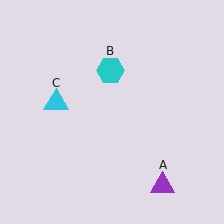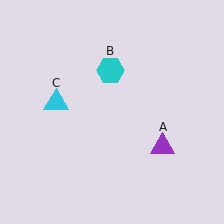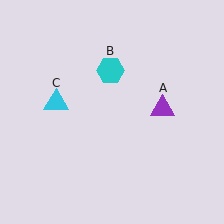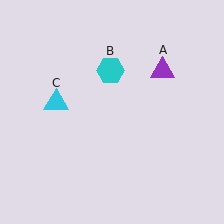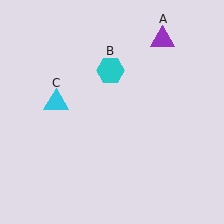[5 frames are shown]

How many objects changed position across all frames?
1 object changed position: purple triangle (object A).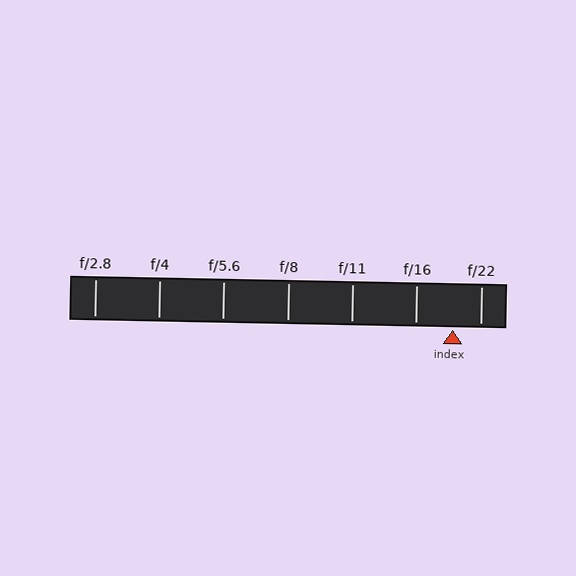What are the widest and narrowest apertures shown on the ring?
The widest aperture shown is f/2.8 and the narrowest is f/22.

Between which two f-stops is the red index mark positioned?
The index mark is between f/16 and f/22.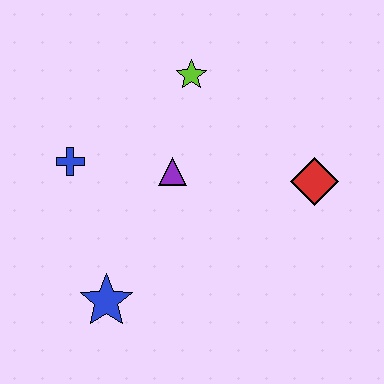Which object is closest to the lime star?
The purple triangle is closest to the lime star.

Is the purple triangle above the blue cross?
No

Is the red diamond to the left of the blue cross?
No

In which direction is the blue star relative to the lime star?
The blue star is below the lime star.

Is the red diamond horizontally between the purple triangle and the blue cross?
No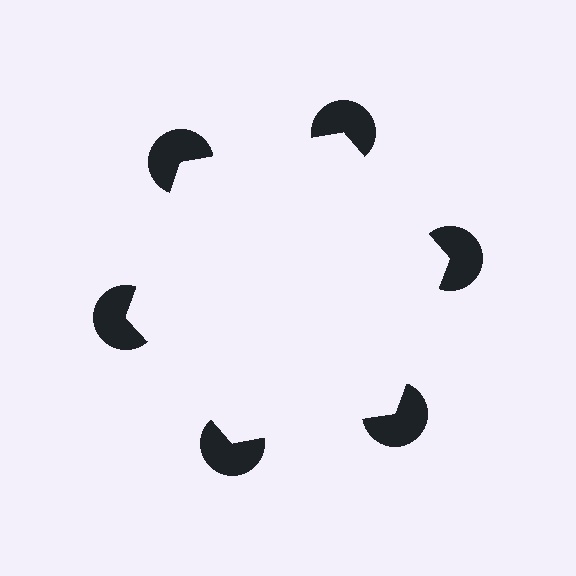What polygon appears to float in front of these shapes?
An illusory hexagon — its edges are inferred from the aligned wedge cuts in the pac-man discs, not physically drawn.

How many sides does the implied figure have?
6 sides.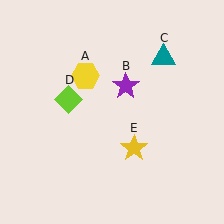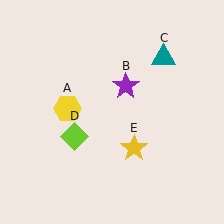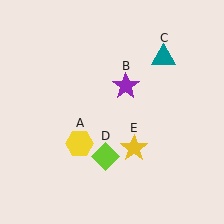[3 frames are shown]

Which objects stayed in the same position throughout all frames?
Purple star (object B) and teal triangle (object C) and yellow star (object E) remained stationary.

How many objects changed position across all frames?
2 objects changed position: yellow hexagon (object A), lime diamond (object D).